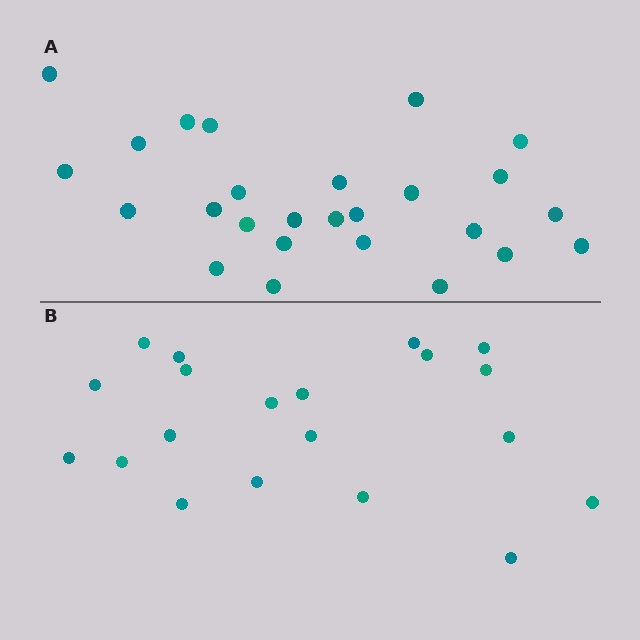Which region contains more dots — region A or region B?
Region A (the top region) has more dots.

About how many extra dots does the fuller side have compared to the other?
Region A has about 6 more dots than region B.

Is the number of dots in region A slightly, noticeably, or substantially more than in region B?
Region A has noticeably more, but not dramatically so. The ratio is roughly 1.3 to 1.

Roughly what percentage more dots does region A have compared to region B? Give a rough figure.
About 30% more.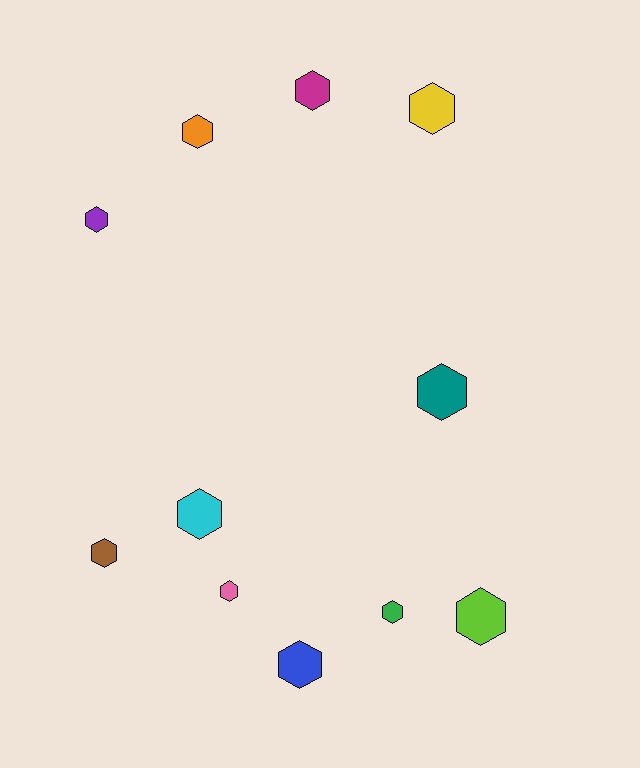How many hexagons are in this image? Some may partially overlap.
There are 11 hexagons.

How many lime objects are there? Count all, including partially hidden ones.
There is 1 lime object.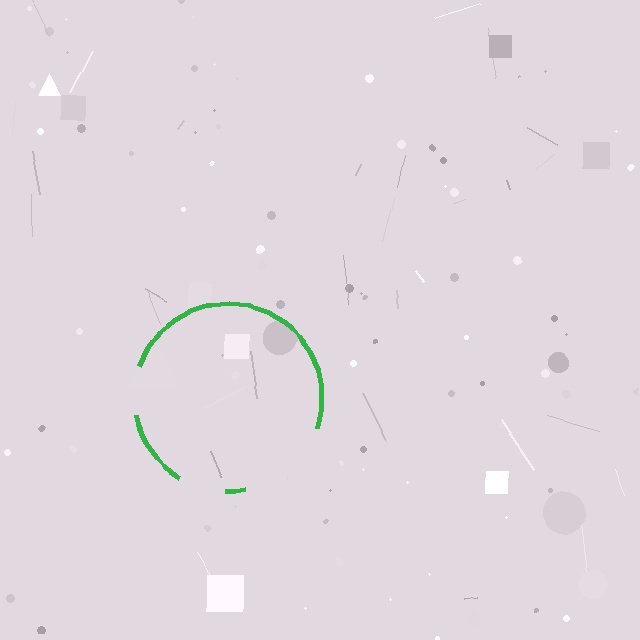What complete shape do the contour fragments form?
The contour fragments form a circle.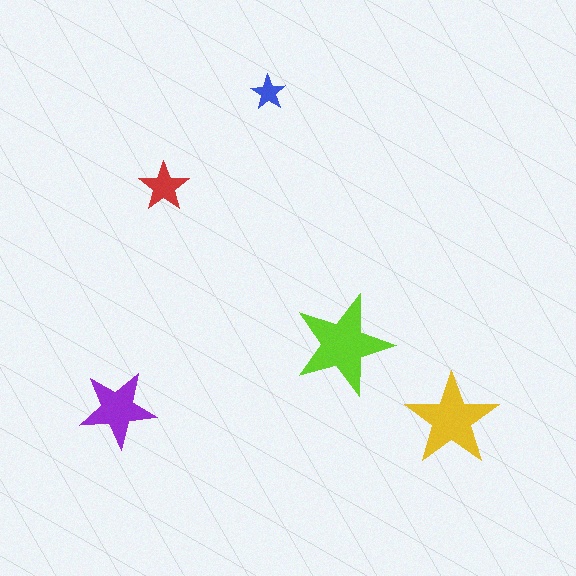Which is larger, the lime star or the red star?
The lime one.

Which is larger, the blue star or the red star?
The red one.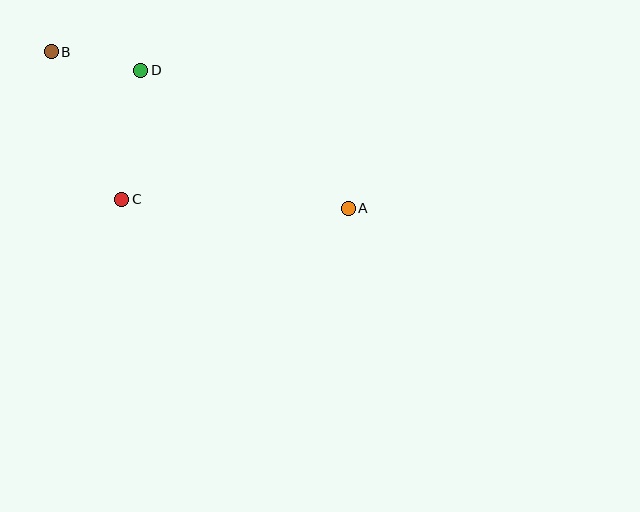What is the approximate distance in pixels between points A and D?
The distance between A and D is approximately 249 pixels.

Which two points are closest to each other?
Points B and D are closest to each other.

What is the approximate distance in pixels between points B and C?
The distance between B and C is approximately 163 pixels.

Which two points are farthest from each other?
Points A and B are farthest from each other.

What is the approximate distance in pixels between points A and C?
The distance between A and C is approximately 227 pixels.